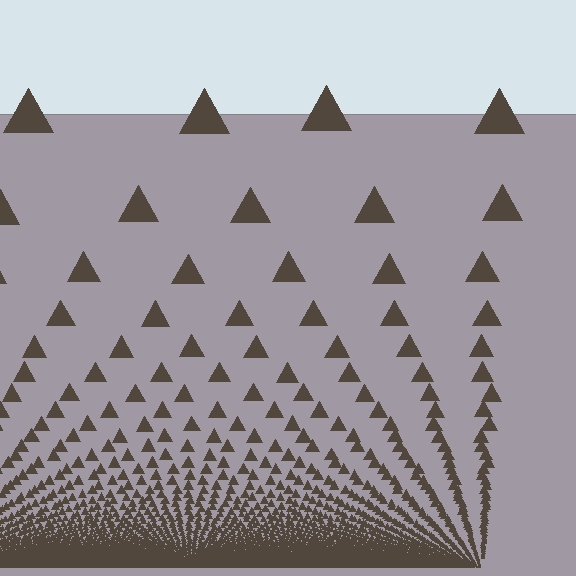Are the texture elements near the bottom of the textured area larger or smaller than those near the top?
Smaller. The gradient is inverted — elements near the bottom are smaller and denser.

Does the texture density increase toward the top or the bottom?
Density increases toward the bottom.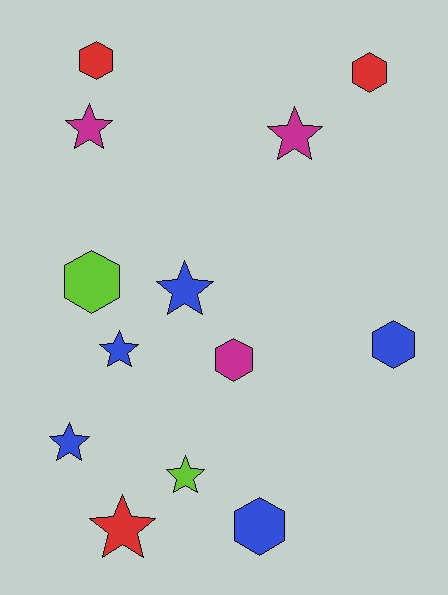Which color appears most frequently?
Blue, with 5 objects.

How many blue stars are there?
There are 3 blue stars.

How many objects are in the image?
There are 13 objects.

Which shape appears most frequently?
Star, with 7 objects.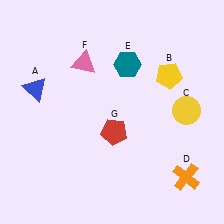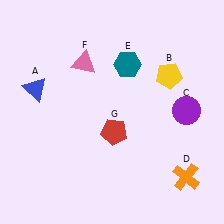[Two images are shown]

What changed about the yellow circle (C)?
In Image 1, C is yellow. In Image 2, it changed to purple.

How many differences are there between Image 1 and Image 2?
There is 1 difference between the two images.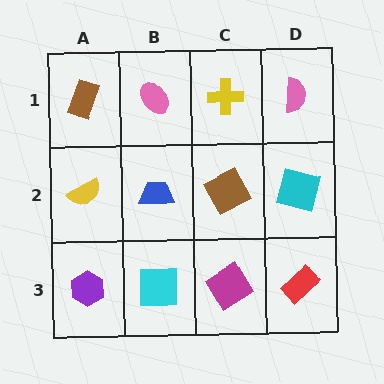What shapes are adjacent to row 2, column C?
A yellow cross (row 1, column C), a magenta diamond (row 3, column C), a blue trapezoid (row 2, column B), a cyan square (row 2, column D).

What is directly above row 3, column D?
A cyan square.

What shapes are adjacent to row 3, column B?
A blue trapezoid (row 2, column B), a purple hexagon (row 3, column A), a magenta diamond (row 3, column C).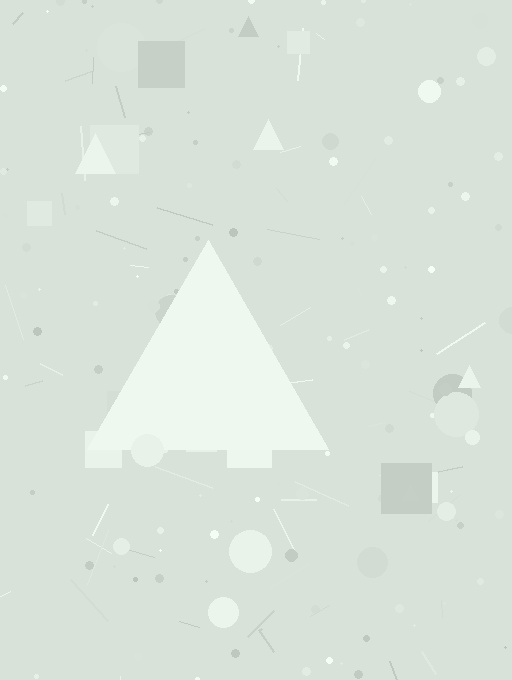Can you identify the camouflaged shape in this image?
The camouflaged shape is a triangle.